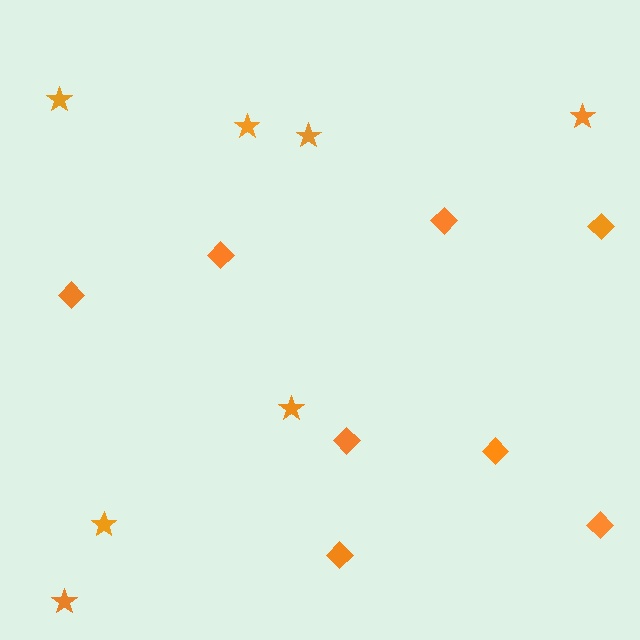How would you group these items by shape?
There are 2 groups: one group of stars (7) and one group of diamonds (8).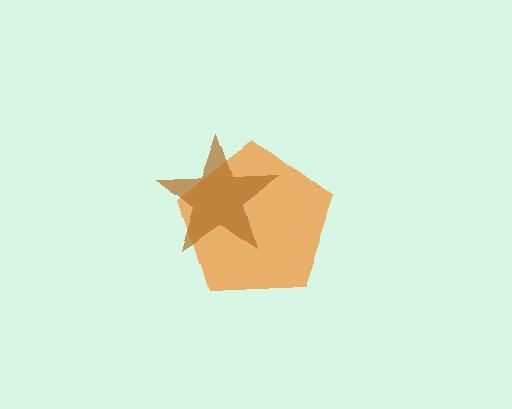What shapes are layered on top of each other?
The layered shapes are: an orange pentagon, a brown star.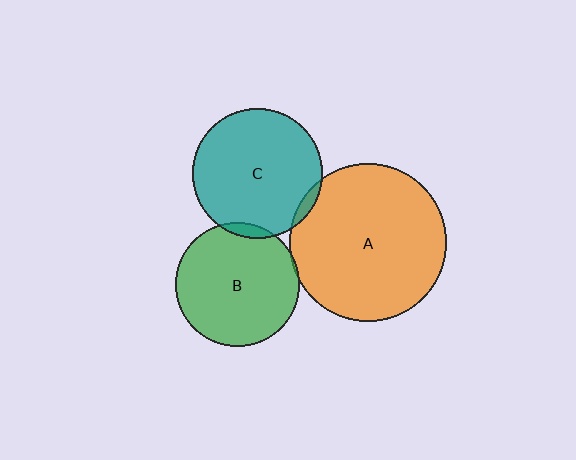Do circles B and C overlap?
Yes.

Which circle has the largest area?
Circle A (orange).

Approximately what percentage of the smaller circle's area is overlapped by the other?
Approximately 5%.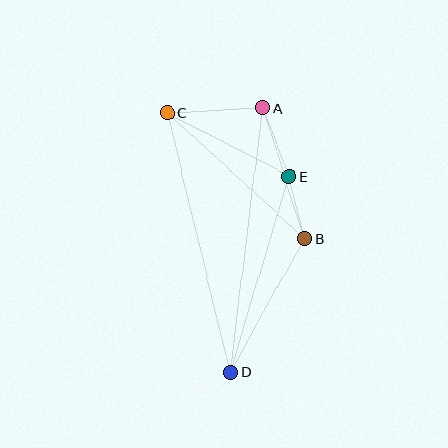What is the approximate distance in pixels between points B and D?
The distance between B and D is approximately 153 pixels.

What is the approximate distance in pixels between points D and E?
The distance between D and E is approximately 205 pixels.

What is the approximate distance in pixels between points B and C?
The distance between B and C is approximately 186 pixels.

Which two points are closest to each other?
Points B and E are closest to each other.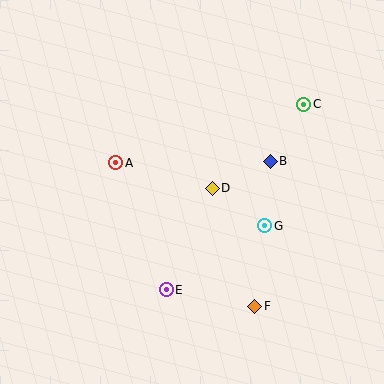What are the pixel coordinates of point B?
Point B is at (270, 161).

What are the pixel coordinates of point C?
Point C is at (304, 104).